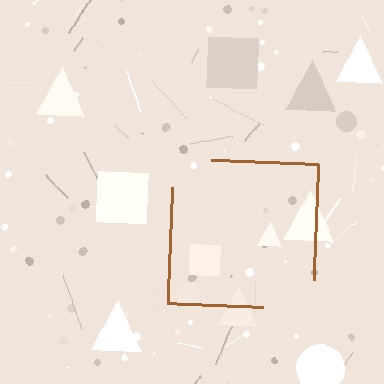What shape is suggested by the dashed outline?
The dashed outline suggests a square.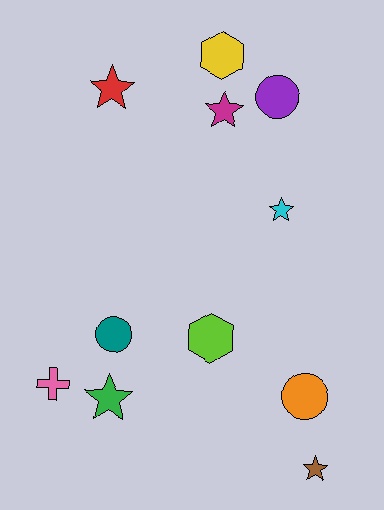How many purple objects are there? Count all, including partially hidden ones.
There is 1 purple object.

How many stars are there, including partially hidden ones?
There are 5 stars.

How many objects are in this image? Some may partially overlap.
There are 11 objects.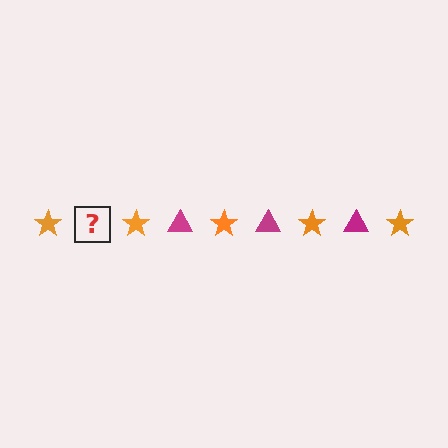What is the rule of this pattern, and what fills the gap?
The rule is that the pattern alternates between orange star and magenta triangle. The gap should be filled with a magenta triangle.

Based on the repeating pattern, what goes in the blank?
The blank should be a magenta triangle.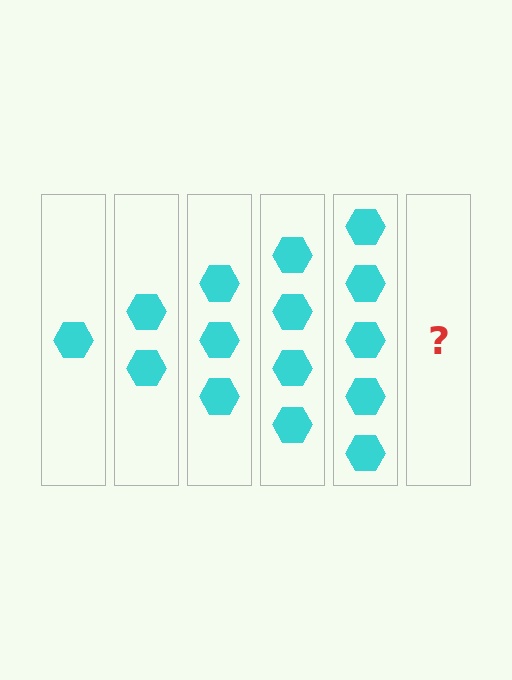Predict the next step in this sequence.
The next step is 6 hexagons.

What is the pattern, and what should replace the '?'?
The pattern is that each step adds one more hexagon. The '?' should be 6 hexagons.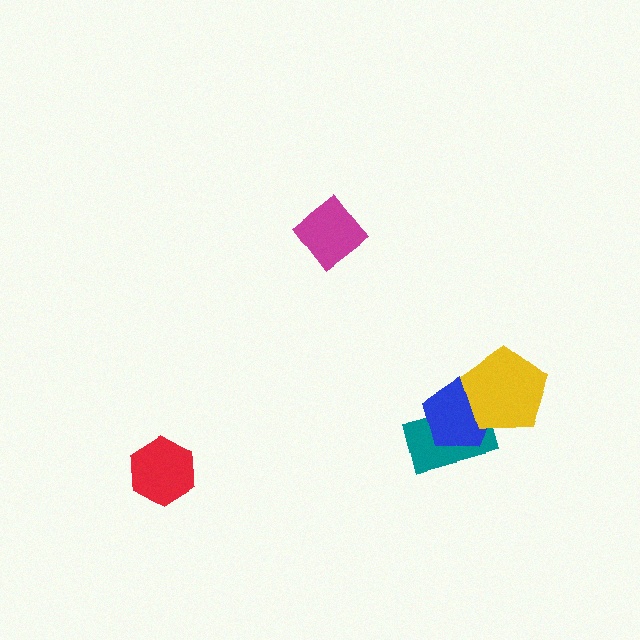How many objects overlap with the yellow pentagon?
2 objects overlap with the yellow pentagon.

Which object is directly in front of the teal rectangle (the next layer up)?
The blue pentagon is directly in front of the teal rectangle.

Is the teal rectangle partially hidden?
Yes, it is partially covered by another shape.